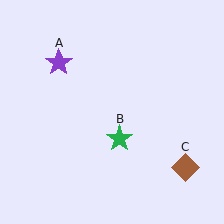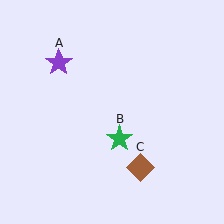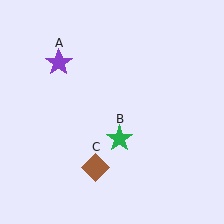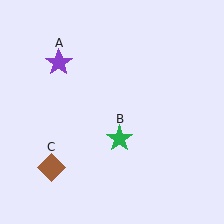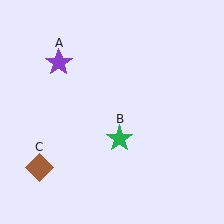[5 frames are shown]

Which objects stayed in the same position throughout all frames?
Purple star (object A) and green star (object B) remained stationary.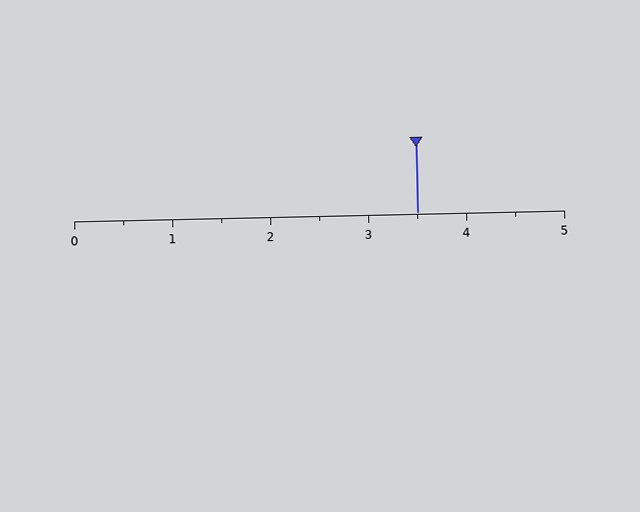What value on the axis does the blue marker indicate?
The marker indicates approximately 3.5.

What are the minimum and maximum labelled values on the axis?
The axis runs from 0 to 5.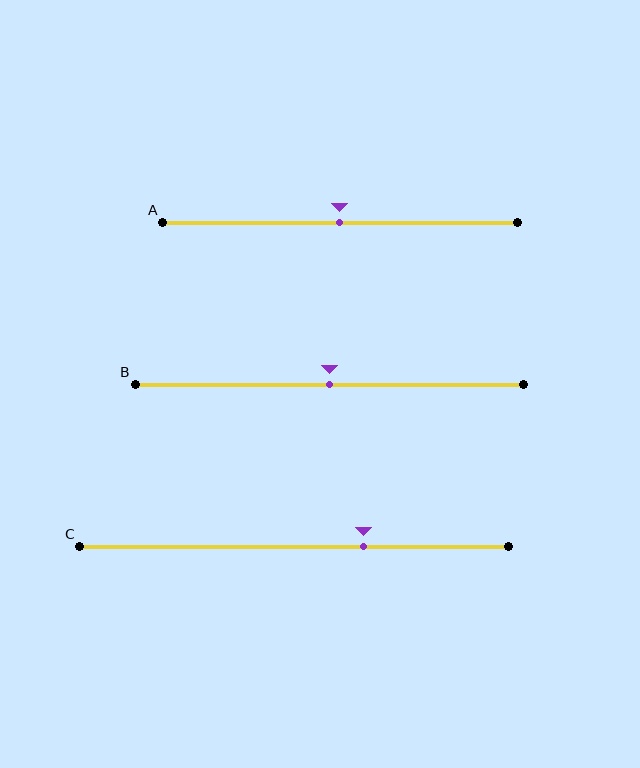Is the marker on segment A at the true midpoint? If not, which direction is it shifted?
Yes, the marker on segment A is at the true midpoint.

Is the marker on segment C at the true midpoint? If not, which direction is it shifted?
No, the marker on segment C is shifted to the right by about 16% of the segment length.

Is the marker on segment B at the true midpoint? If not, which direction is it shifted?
Yes, the marker on segment B is at the true midpoint.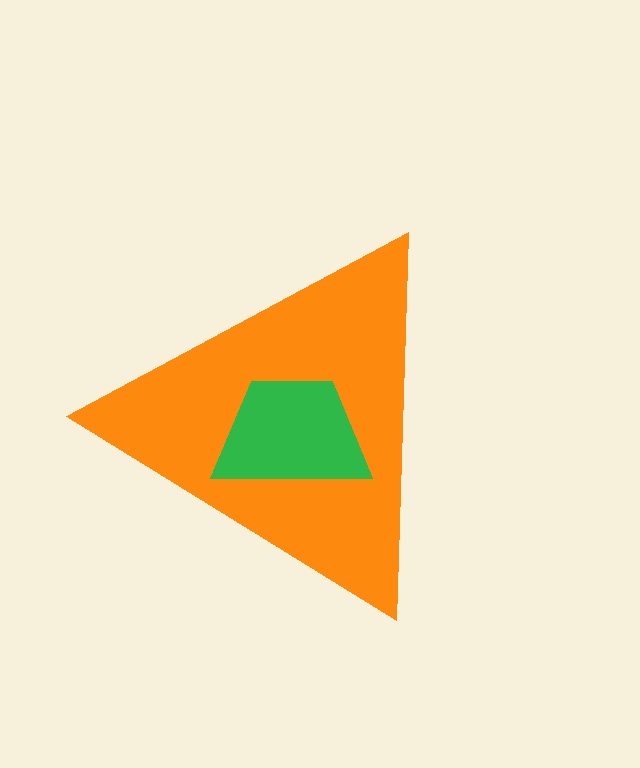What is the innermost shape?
The green trapezoid.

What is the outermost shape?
The orange triangle.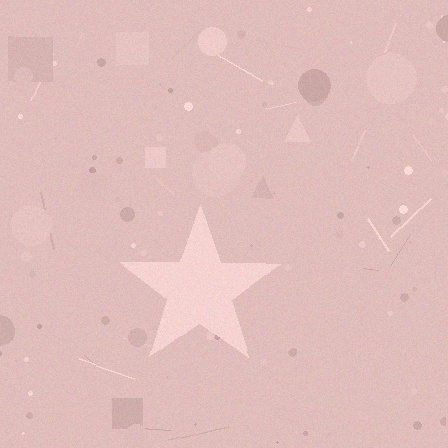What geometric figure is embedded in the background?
A star is embedded in the background.